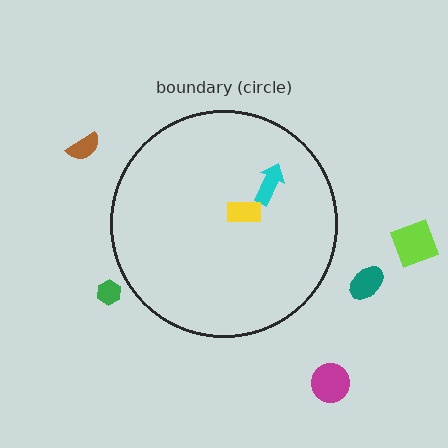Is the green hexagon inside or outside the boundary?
Outside.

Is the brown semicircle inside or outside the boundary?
Outside.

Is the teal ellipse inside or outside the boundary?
Outside.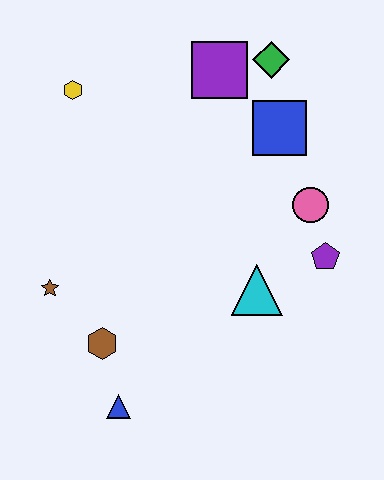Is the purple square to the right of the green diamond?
No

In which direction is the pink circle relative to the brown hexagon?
The pink circle is to the right of the brown hexagon.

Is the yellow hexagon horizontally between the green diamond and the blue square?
No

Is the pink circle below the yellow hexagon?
Yes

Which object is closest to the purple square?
The green diamond is closest to the purple square.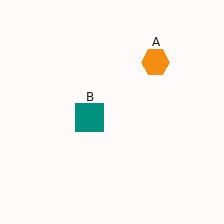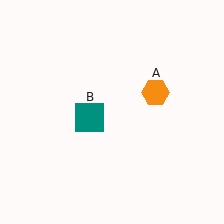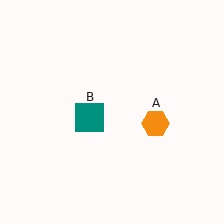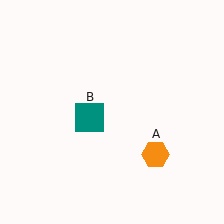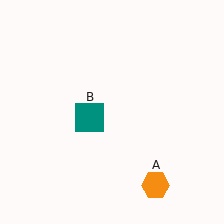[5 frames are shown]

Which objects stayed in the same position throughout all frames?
Teal square (object B) remained stationary.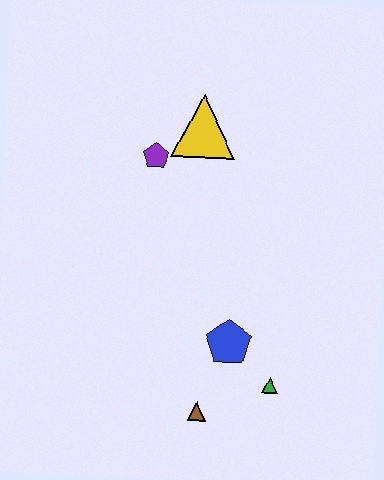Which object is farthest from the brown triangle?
The yellow triangle is farthest from the brown triangle.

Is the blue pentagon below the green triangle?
No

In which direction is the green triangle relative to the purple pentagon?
The green triangle is below the purple pentagon.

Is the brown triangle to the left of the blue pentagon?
Yes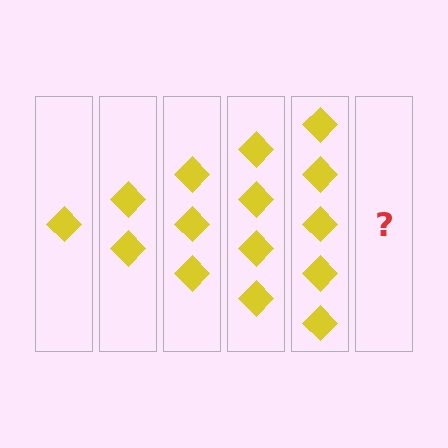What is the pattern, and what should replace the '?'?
The pattern is that each step adds one more diamond. The '?' should be 6 diamonds.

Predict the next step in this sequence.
The next step is 6 diamonds.